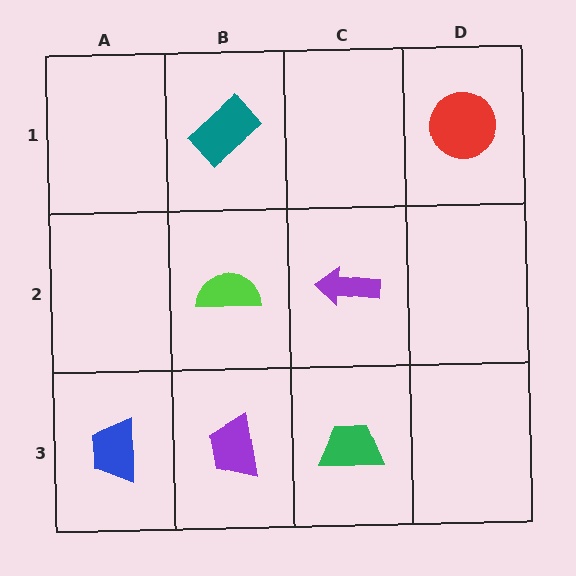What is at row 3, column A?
A blue trapezoid.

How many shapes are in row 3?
3 shapes.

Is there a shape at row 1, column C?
No, that cell is empty.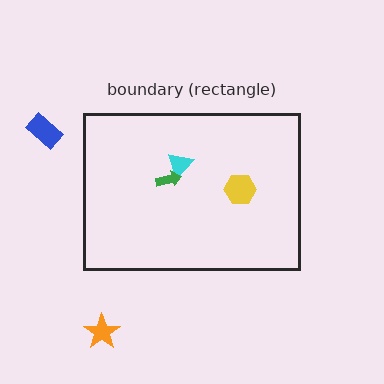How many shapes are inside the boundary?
3 inside, 2 outside.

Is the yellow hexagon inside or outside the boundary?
Inside.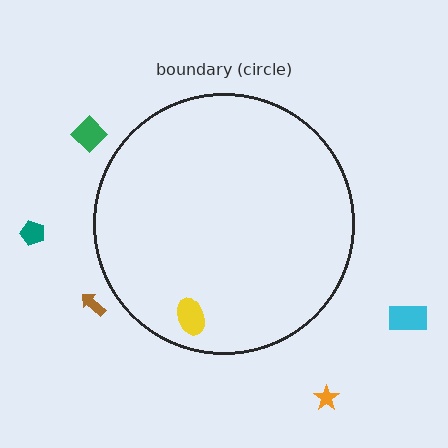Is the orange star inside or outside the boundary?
Outside.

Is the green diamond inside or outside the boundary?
Outside.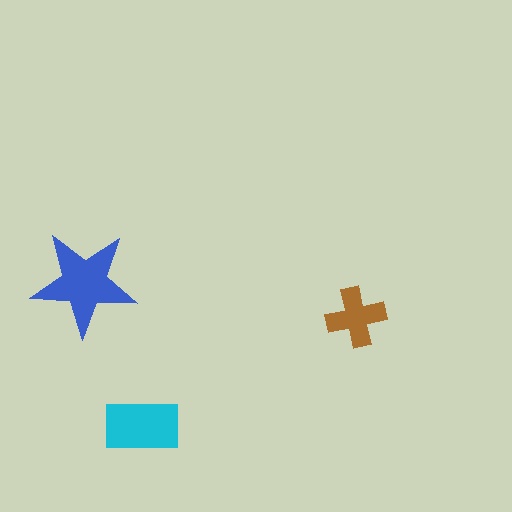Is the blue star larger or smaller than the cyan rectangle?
Larger.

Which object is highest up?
The blue star is topmost.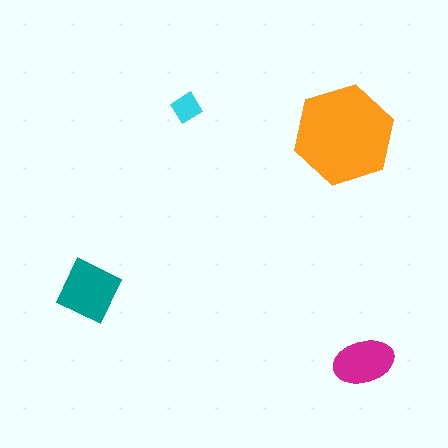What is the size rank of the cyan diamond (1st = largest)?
4th.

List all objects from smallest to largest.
The cyan diamond, the magenta ellipse, the teal square, the orange hexagon.